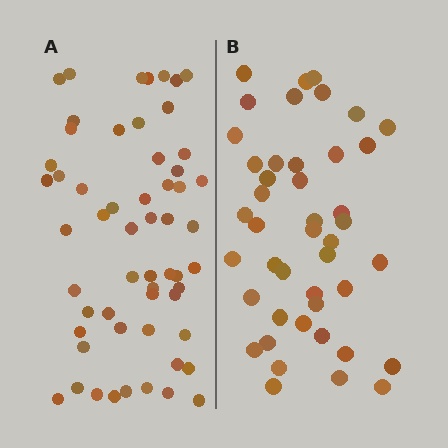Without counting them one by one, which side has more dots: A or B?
Region A (the left region) has more dots.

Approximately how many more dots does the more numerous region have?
Region A has approximately 15 more dots than region B.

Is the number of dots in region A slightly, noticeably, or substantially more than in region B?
Region A has noticeably more, but not dramatically so. The ratio is roughly 1.3 to 1.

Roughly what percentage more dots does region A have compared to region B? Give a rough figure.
About 30% more.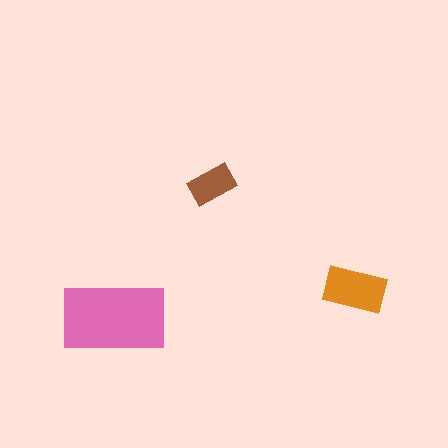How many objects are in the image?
There are 3 objects in the image.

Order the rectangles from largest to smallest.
the pink one, the orange one, the brown one.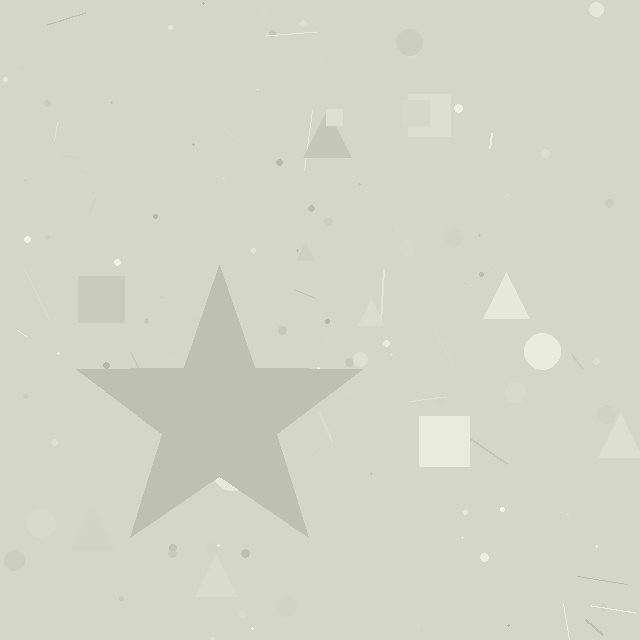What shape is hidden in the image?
A star is hidden in the image.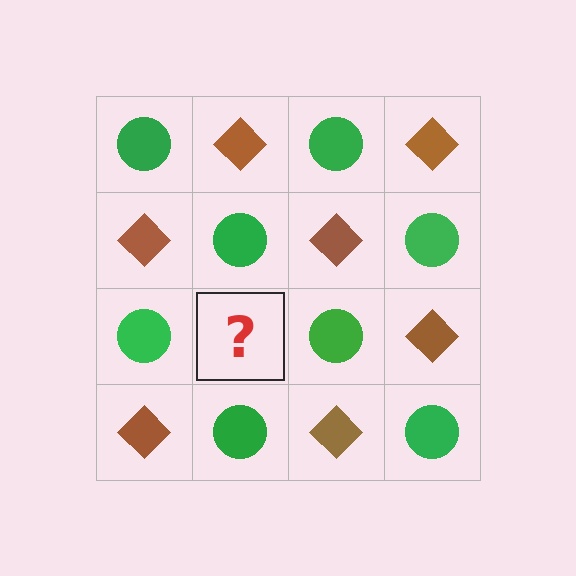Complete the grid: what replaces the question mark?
The question mark should be replaced with a brown diamond.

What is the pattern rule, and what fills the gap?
The rule is that it alternates green circle and brown diamond in a checkerboard pattern. The gap should be filled with a brown diamond.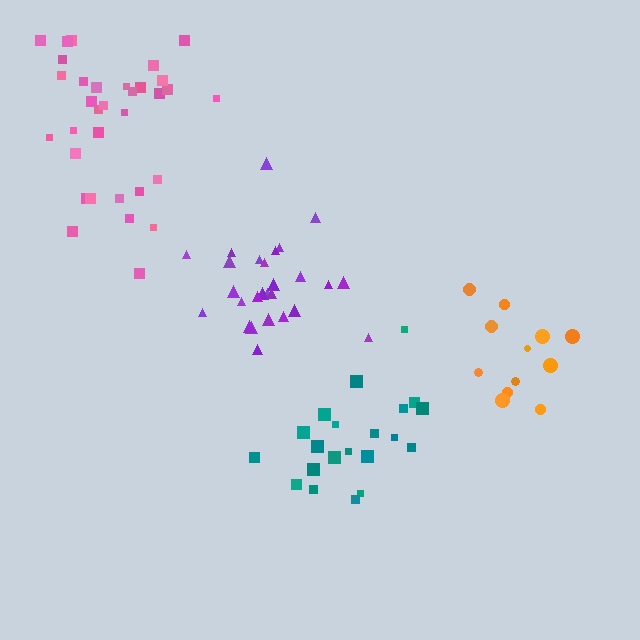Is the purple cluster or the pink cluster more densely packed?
Purple.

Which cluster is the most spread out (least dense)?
Teal.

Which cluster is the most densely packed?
Purple.